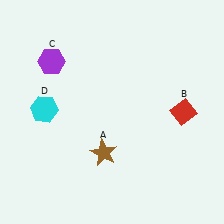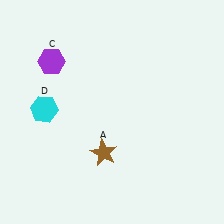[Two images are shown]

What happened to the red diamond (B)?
The red diamond (B) was removed in Image 2. It was in the bottom-right area of Image 1.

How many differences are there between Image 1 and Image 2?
There is 1 difference between the two images.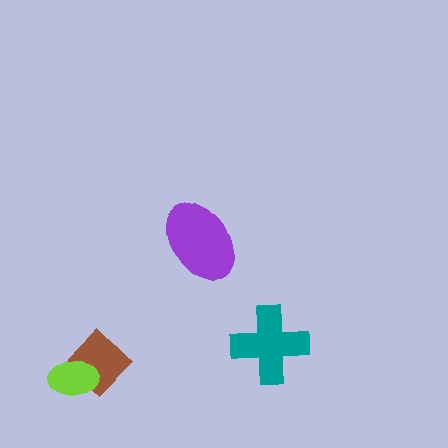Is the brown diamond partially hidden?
Yes, it is partially covered by another shape.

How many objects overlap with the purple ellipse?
0 objects overlap with the purple ellipse.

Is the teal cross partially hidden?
No, no other shape covers it.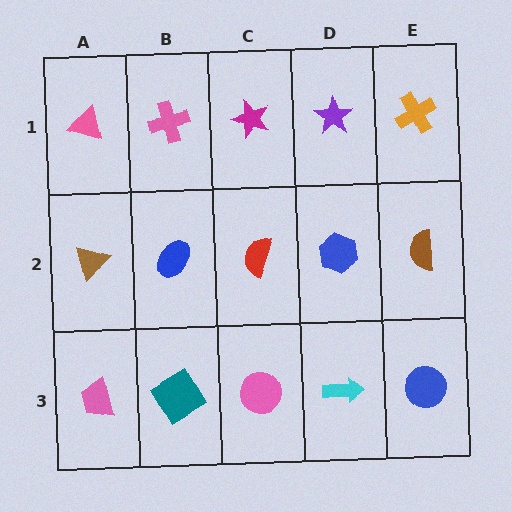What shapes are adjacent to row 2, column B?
A pink cross (row 1, column B), a teal diamond (row 3, column B), a brown triangle (row 2, column A), a red semicircle (row 2, column C).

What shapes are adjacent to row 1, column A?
A brown triangle (row 2, column A), a pink cross (row 1, column B).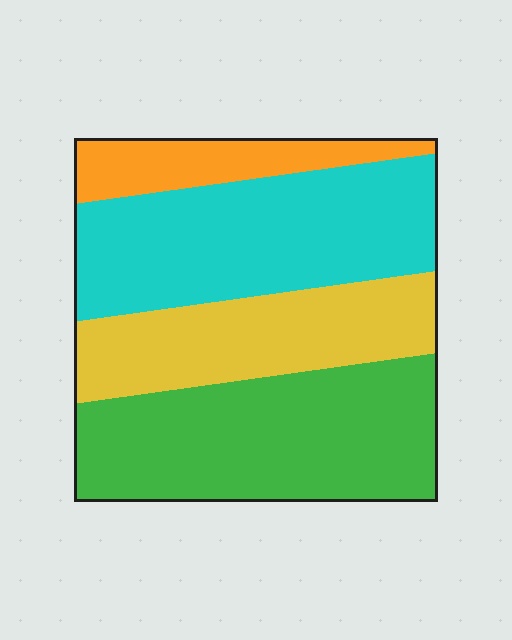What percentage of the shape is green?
Green covers 34% of the shape.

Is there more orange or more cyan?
Cyan.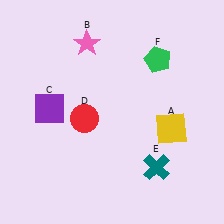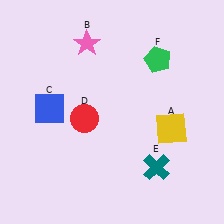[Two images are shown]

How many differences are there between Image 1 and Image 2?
There is 1 difference between the two images.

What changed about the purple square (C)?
In Image 1, C is purple. In Image 2, it changed to blue.